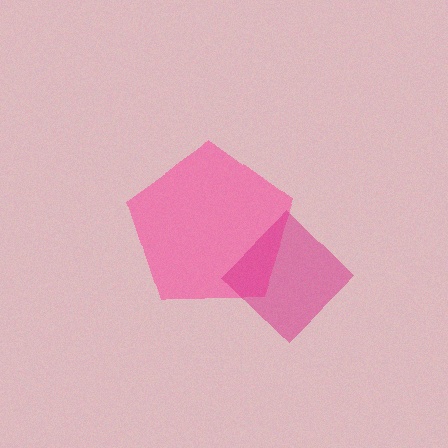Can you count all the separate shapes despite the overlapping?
Yes, there are 2 separate shapes.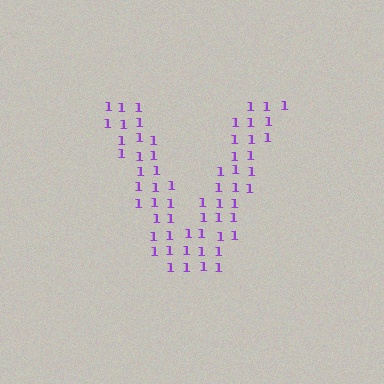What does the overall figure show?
The overall figure shows the letter V.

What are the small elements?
The small elements are digit 1's.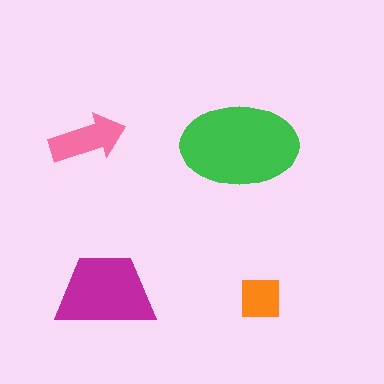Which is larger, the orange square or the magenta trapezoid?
The magenta trapezoid.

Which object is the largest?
The green ellipse.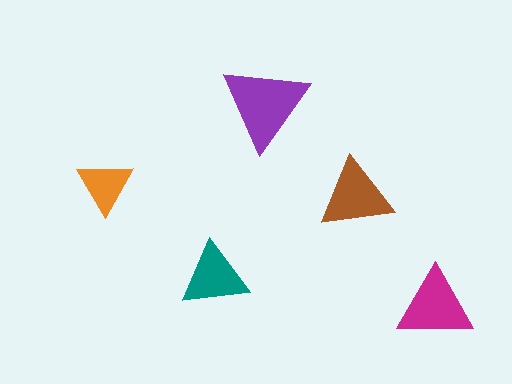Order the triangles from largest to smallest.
the purple one, the magenta one, the brown one, the teal one, the orange one.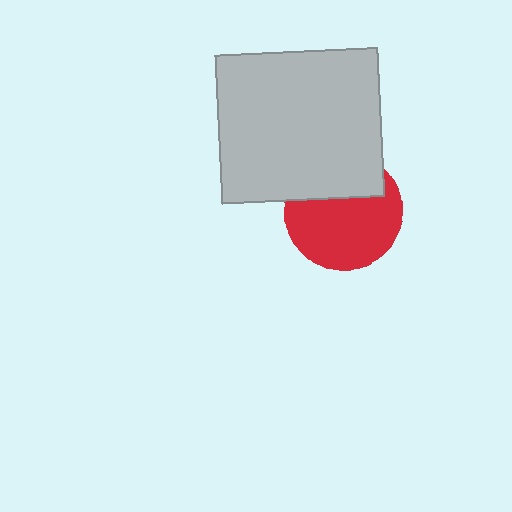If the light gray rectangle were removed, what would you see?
You would see the complete red circle.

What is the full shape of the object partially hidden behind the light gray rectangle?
The partially hidden object is a red circle.